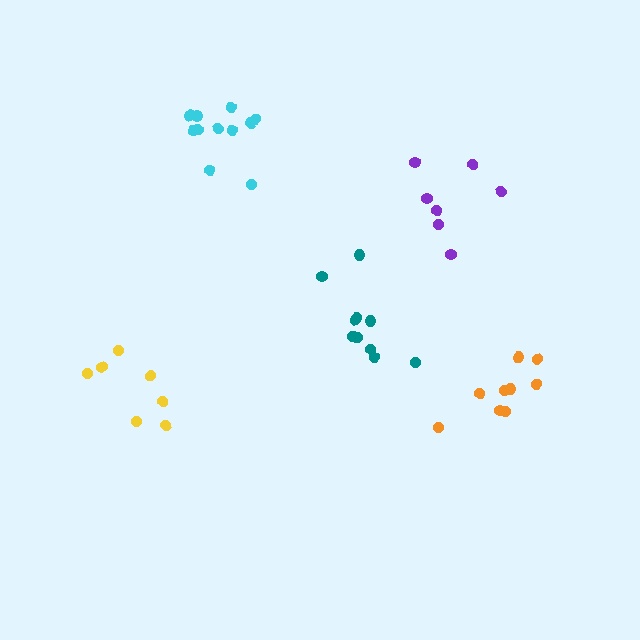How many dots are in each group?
Group 1: 7 dots, Group 2: 9 dots, Group 3: 10 dots, Group 4: 11 dots, Group 5: 7 dots (44 total).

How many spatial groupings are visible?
There are 5 spatial groupings.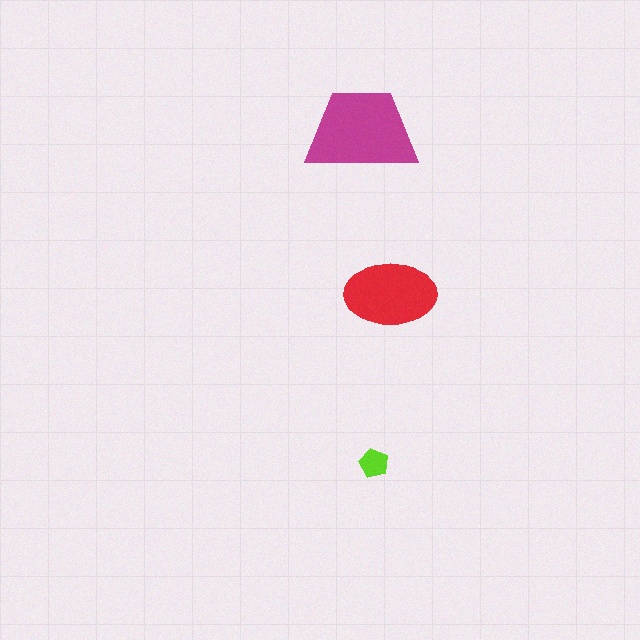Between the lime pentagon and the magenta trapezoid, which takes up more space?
The magenta trapezoid.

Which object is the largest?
The magenta trapezoid.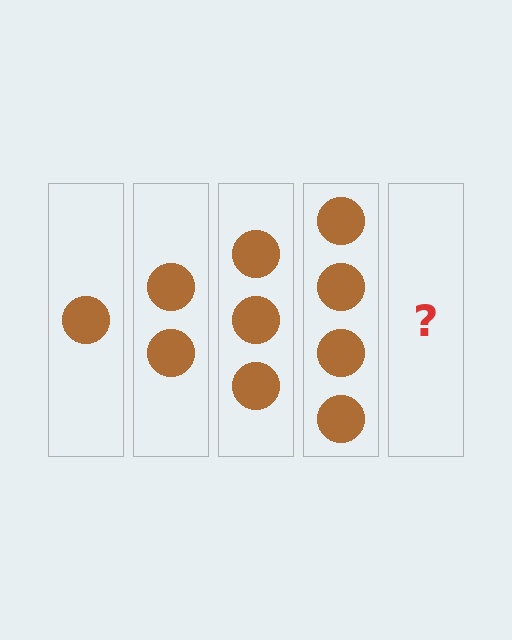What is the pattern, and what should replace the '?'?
The pattern is that each step adds one more circle. The '?' should be 5 circles.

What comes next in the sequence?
The next element should be 5 circles.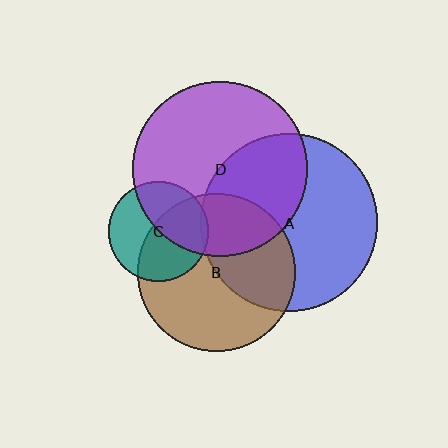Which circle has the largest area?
Circle A (blue).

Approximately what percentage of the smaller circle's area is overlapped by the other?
Approximately 40%.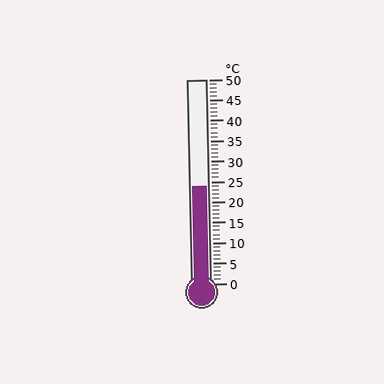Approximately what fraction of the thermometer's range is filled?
The thermometer is filled to approximately 50% of its range.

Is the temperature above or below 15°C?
The temperature is above 15°C.